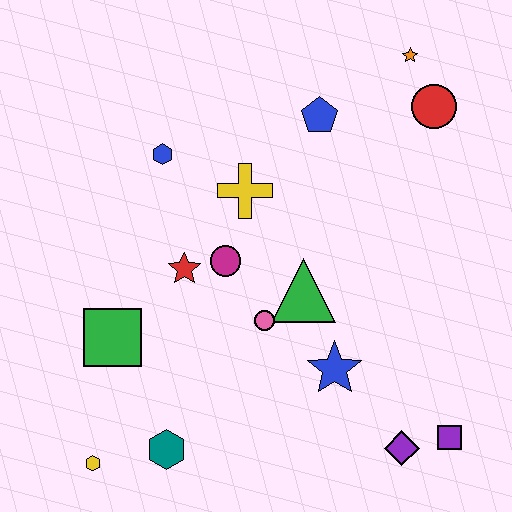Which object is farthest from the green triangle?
The yellow hexagon is farthest from the green triangle.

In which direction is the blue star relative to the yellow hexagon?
The blue star is to the right of the yellow hexagon.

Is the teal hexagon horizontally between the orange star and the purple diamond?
No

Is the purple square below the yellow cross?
Yes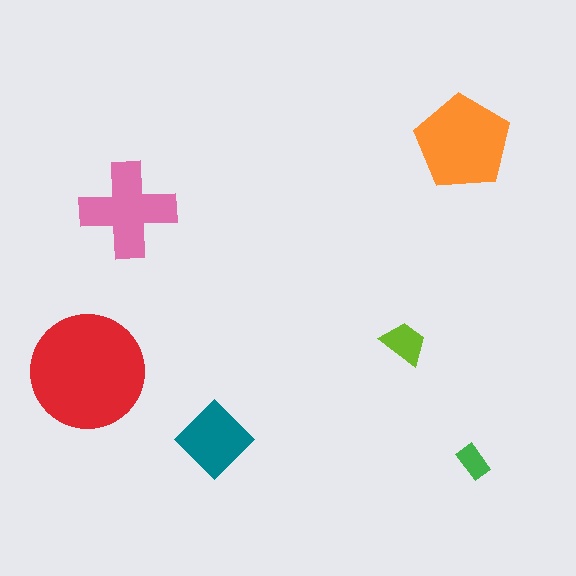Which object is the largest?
The red circle.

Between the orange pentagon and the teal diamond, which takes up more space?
The orange pentagon.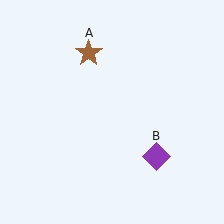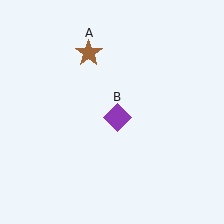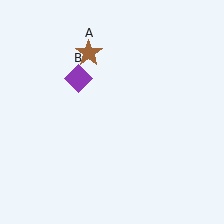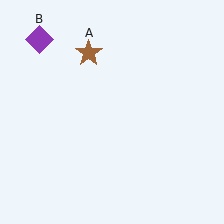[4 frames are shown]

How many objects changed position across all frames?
1 object changed position: purple diamond (object B).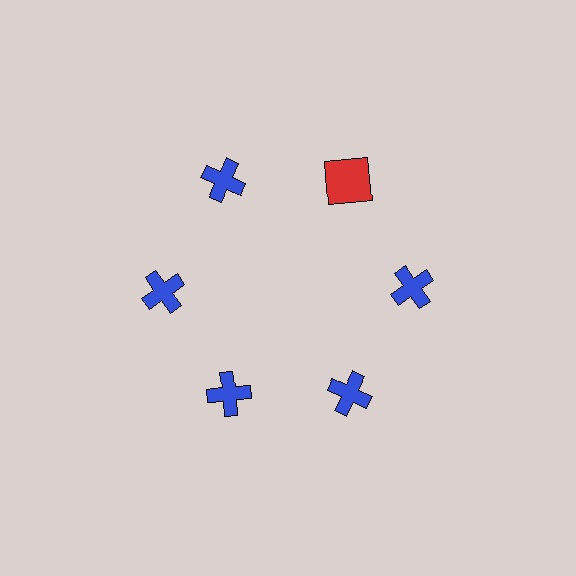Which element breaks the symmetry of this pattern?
The red square at roughly the 1 o'clock position breaks the symmetry. All other shapes are blue crosses.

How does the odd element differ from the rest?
It differs in both color (red instead of blue) and shape (square instead of cross).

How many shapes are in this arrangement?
There are 6 shapes arranged in a ring pattern.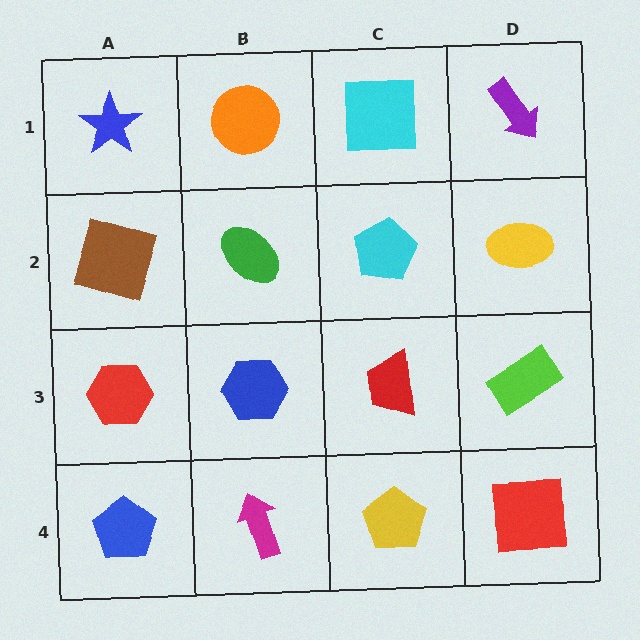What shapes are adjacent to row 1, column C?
A cyan pentagon (row 2, column C), an orange circle (row 1, column B), a purple arrow (row 1, column D).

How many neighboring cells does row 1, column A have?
2.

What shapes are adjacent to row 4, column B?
A blue hexagon (row 3, column B), a blue pentagon (row 4, column A), a yellow pentagon (row 4, column C).